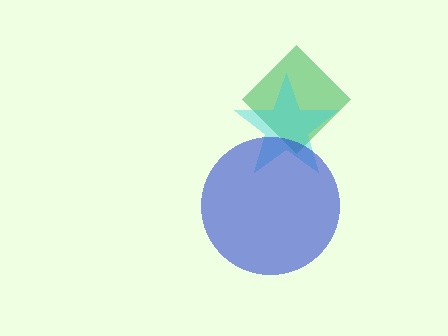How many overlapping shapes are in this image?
There are 3 overlapping shapes in the image.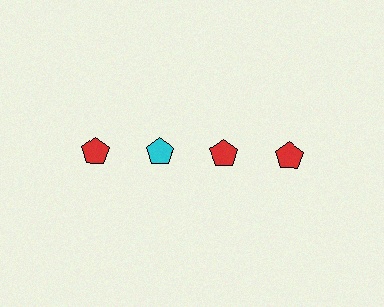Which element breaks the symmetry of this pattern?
The cyan pentagon in the top row, second from left column breaks the symmetry. All other shapes are red pentagons.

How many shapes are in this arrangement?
There are 4 shapes arranged in a grid pattern.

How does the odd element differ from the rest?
It has a different color: cyan instead of red.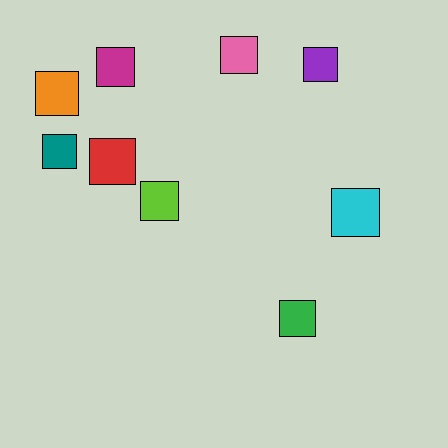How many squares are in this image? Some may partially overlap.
There are 9 squares.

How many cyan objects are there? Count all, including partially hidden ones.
There is 1 cyan object.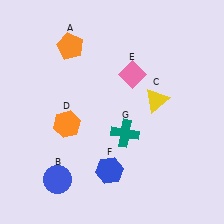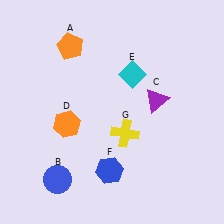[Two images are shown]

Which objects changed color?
C changed from yellow to purple. E changed from pink to cyan. G changed from teal to yellow.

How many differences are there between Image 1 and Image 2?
There are 3 differences between the two images.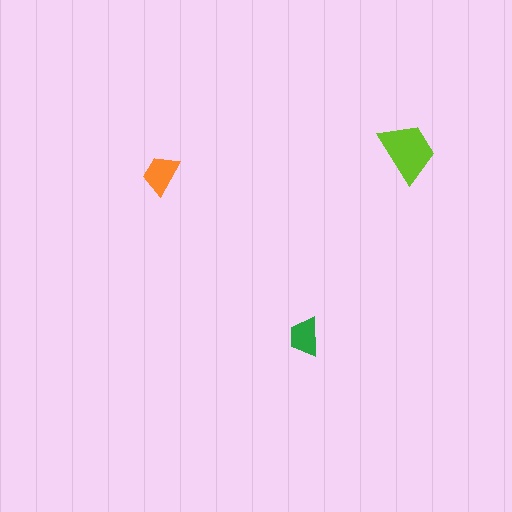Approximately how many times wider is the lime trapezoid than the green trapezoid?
About 1.5 times wider.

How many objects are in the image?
There are 3 objects in the image.